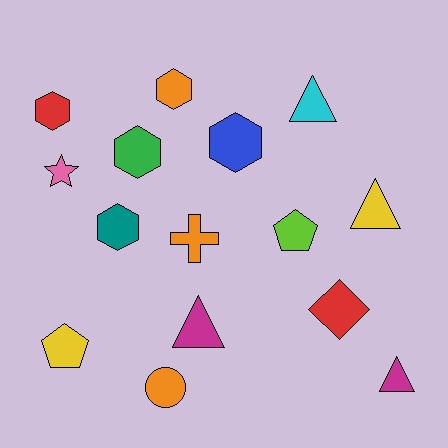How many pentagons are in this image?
There are 2 pentagons.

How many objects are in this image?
There are 15 objects.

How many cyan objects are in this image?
There is 1 cyan object.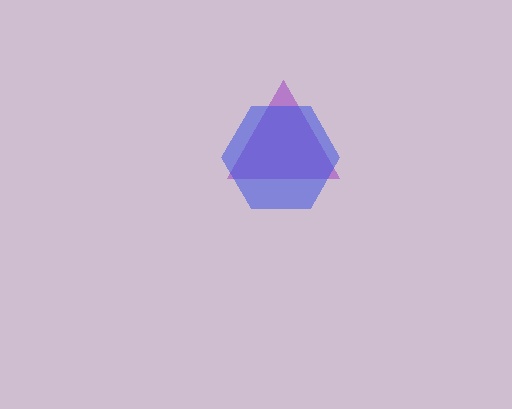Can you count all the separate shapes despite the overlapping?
Yes, there are 2 separate shapes.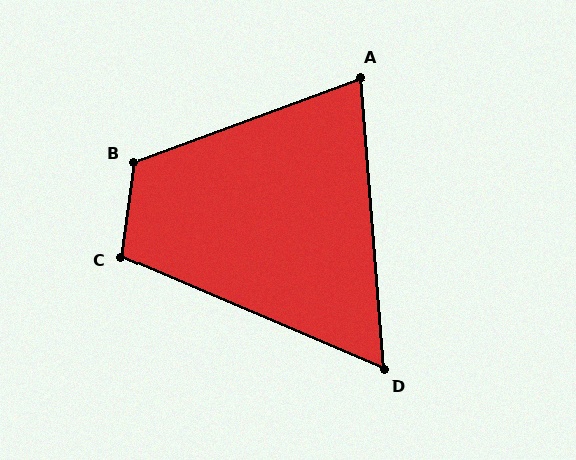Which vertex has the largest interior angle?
B, at approximately 118 degrees.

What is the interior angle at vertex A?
Approximately 74 degrees (acute).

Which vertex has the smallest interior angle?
D, at approximately 62 degrees.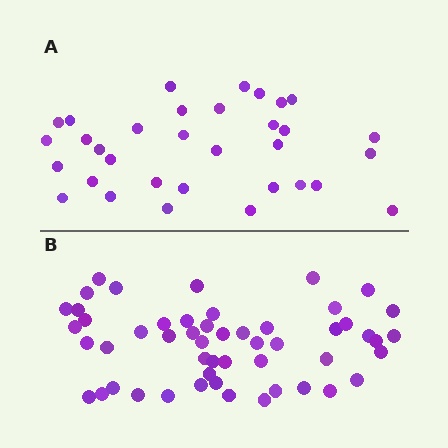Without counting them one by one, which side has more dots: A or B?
Region B (the bottom region) has more dots.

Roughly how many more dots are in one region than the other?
Region B has approximately 20 more dots than region A.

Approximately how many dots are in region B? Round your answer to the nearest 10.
About 50 dots. (The exact count is 52, which rounds to 50.)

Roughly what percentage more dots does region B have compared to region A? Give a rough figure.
About 60% more.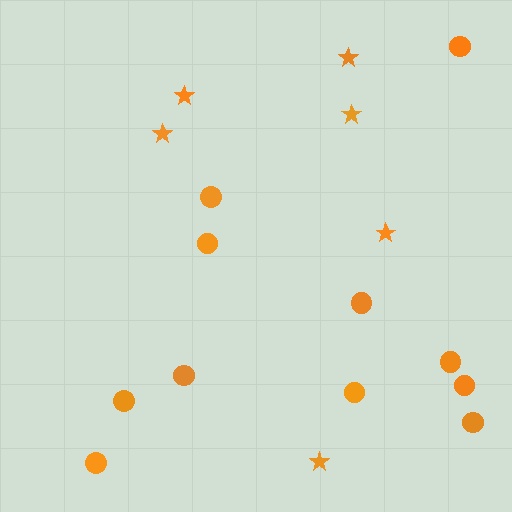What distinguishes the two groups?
There are 2 groups: one group of stars (6) and one group of circles (11).